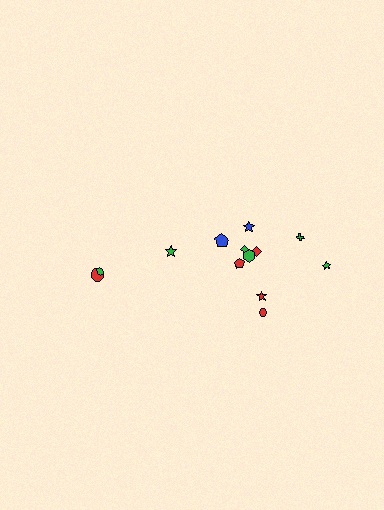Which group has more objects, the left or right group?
The right group.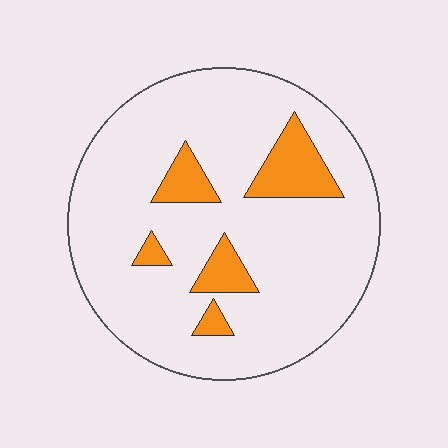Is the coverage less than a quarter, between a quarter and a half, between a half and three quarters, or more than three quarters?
Less than a quarter.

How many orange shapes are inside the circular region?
5.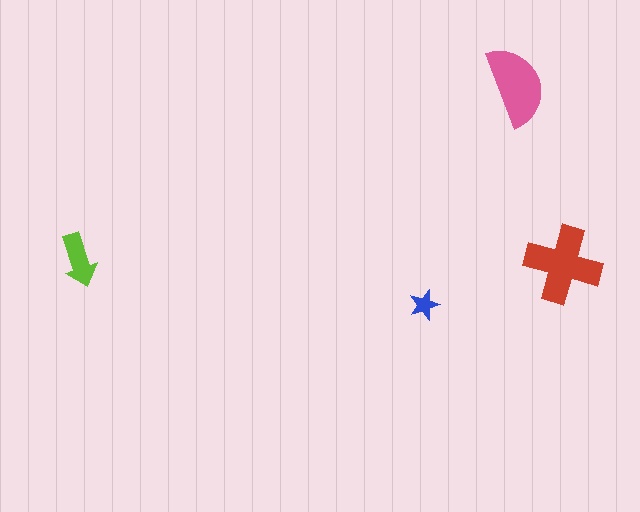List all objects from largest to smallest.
The red cross, the pink semicircle, the lime arrow, the blue star.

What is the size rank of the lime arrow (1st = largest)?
3rd.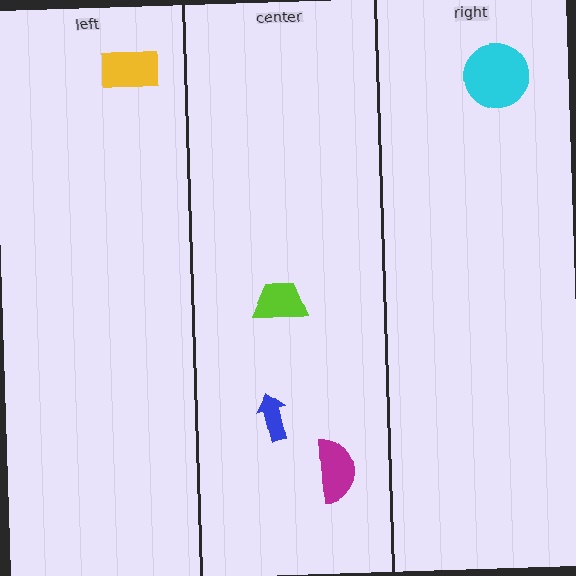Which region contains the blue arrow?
The center region.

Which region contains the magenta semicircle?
The center region.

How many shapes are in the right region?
1.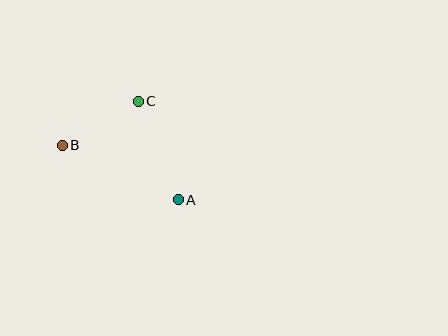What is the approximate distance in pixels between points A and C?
The distance between A and C is approximately 106 pixels.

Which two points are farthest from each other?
Points A and B are farthest from each other.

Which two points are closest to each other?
Points B and C are closest to each other.